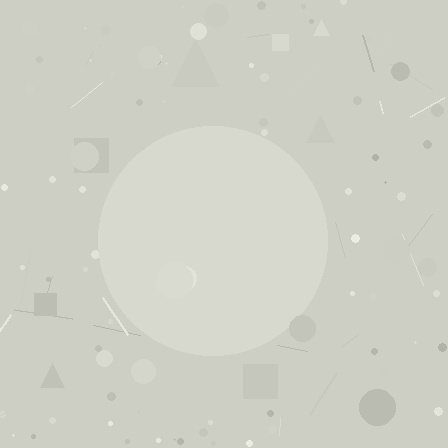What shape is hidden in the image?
A circle is hidden in the image.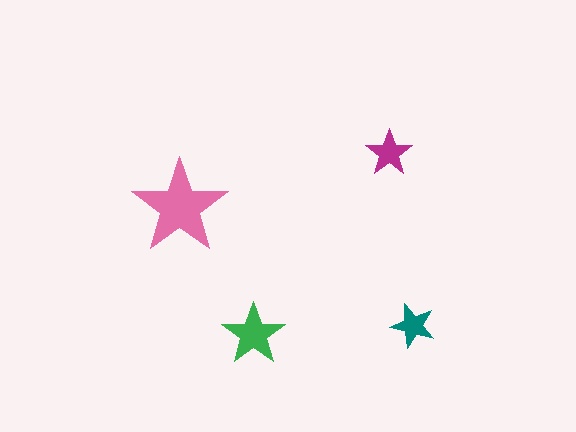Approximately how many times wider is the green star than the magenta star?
About 1.5 times wider.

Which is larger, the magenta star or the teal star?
The magenta one.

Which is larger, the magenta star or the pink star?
The pink one.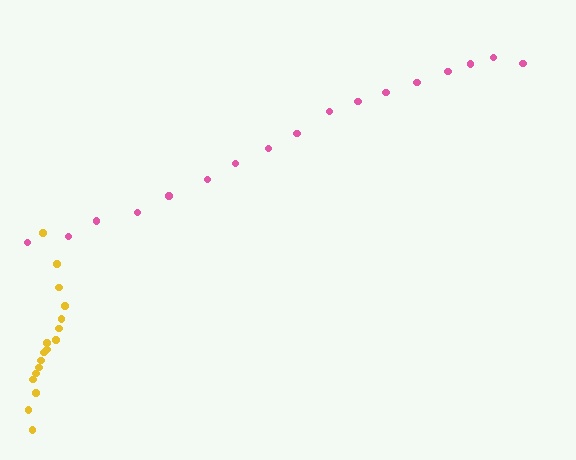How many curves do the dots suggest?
There are 2 distinct paths.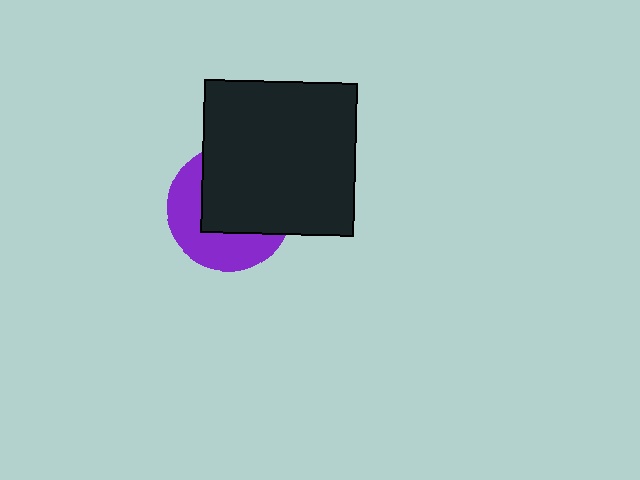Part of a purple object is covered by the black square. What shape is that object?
It is a circle.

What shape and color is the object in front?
The object in front is a black square.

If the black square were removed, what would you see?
You would see the complete purple circle.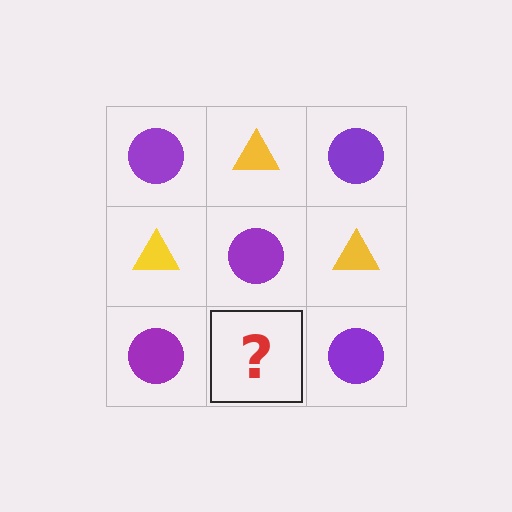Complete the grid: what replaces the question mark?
The question mark should be replaced with a yellow triangle.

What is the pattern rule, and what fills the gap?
The rule is that it alternates purple circle and yellow triangle in a checkerboard pattern. The gap should be filled with a yellow triangle.